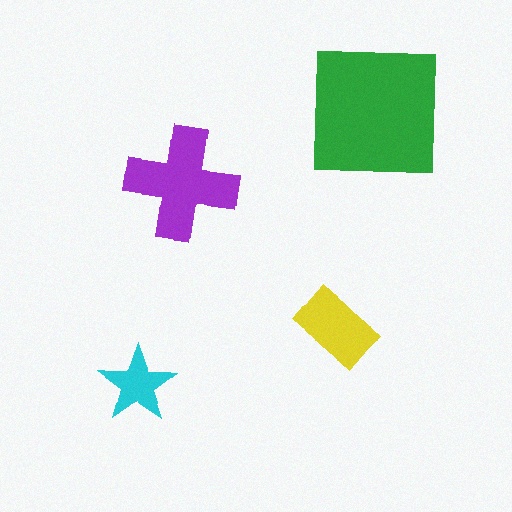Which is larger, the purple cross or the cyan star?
The purple cross.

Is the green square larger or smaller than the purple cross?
Larger.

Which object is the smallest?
The cyan star.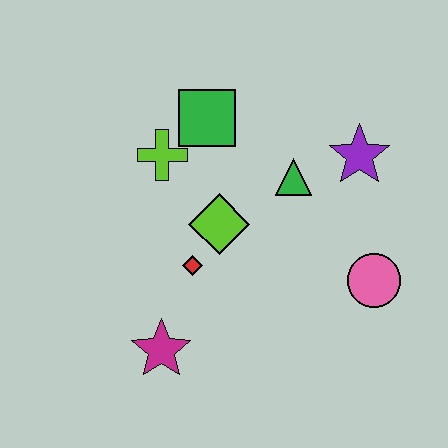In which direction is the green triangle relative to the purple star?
The green triangle is to the left of the purple star.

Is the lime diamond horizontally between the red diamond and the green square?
No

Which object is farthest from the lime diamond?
The pink circle is farthest from the lime diamond.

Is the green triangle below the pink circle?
No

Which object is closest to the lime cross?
The green square is closest to the lime cross.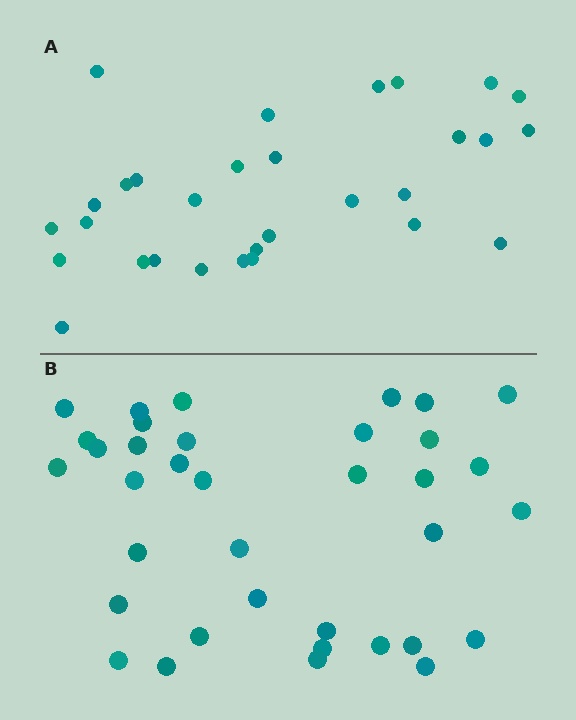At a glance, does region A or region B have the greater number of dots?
Region B (the bottom region) has more dots.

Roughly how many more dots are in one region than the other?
Region B has about 6 more dots than region A.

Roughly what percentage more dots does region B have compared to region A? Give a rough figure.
About 20% more.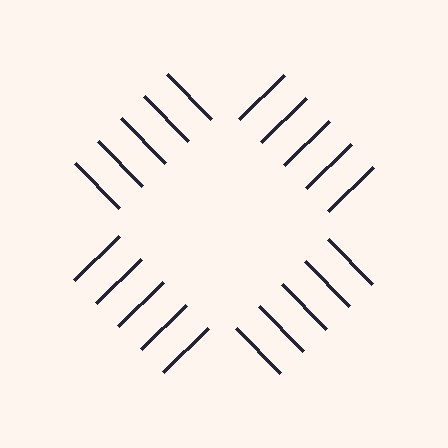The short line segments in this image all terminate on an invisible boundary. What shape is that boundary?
An illusory square — the line segments terminate on its edges but no continuous stroke is drawn.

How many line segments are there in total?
20 — 5 along each of the 4 edges.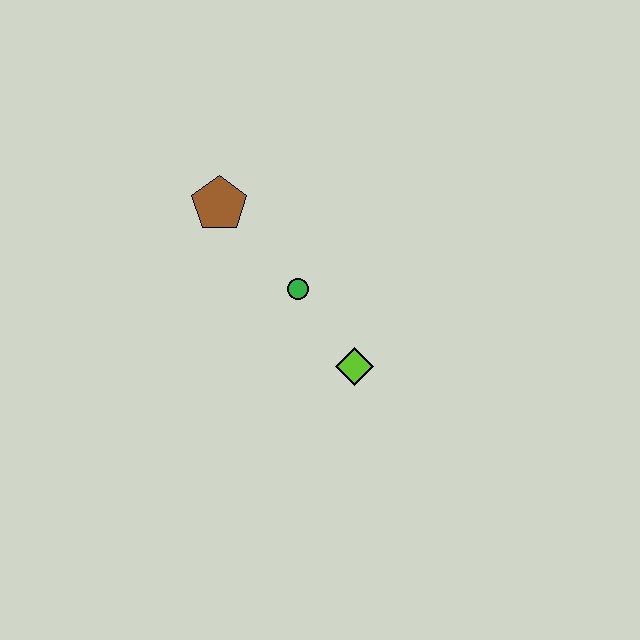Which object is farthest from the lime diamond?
The brown pentagon is farthest from the lime diamond.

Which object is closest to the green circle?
The lime diamond is closest to the green circle.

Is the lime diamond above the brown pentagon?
No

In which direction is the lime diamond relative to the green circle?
The lime diamond is below the green circle.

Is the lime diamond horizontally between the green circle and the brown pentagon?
No